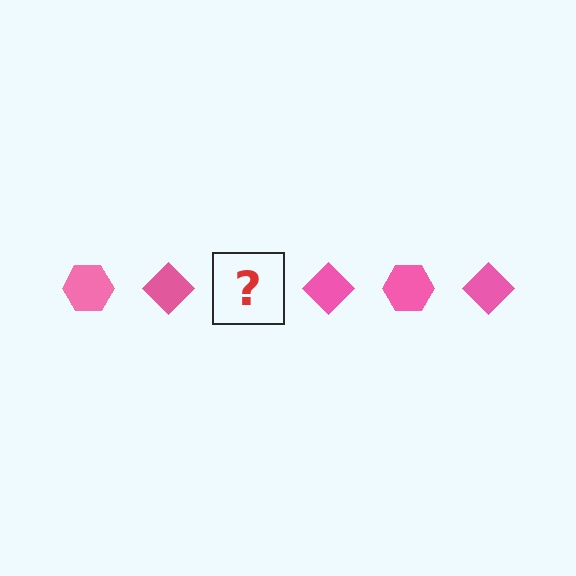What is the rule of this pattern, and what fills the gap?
The rule is that the pattern cycles through hexagon, diamond shapes in pink. The gap should be filled with a pink hexagon.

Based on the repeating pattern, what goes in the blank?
The blank should be a pink hexagon.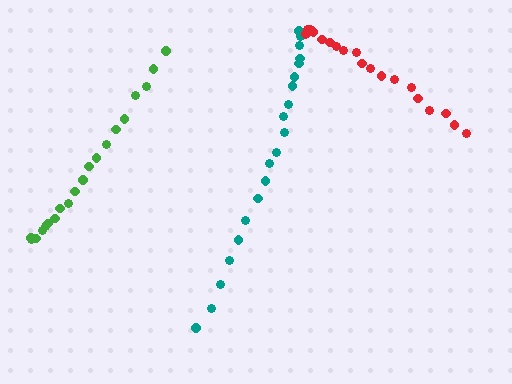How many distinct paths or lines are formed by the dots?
There are 3 distinct paths.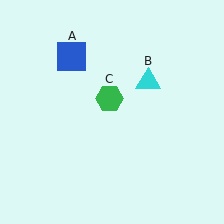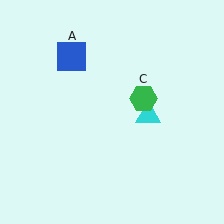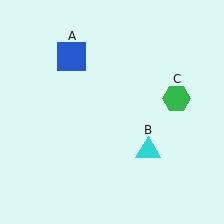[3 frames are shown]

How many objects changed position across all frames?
2 objects changed position: cyan triangle (object B), green hexagon (object C).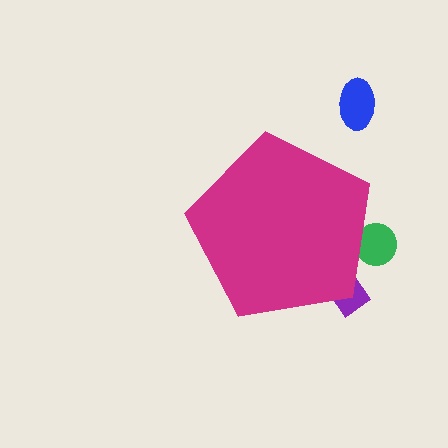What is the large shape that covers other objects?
A magenta pentagon.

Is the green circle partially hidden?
Yes, the green circle is partially hidden behind the magenta pentagon.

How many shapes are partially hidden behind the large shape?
2 shapes are partially hidden.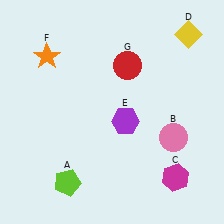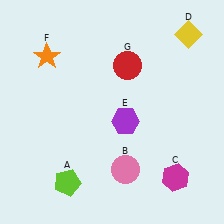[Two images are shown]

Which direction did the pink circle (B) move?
The pink circle (B) moved left.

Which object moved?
The pink circle (B) moved left.